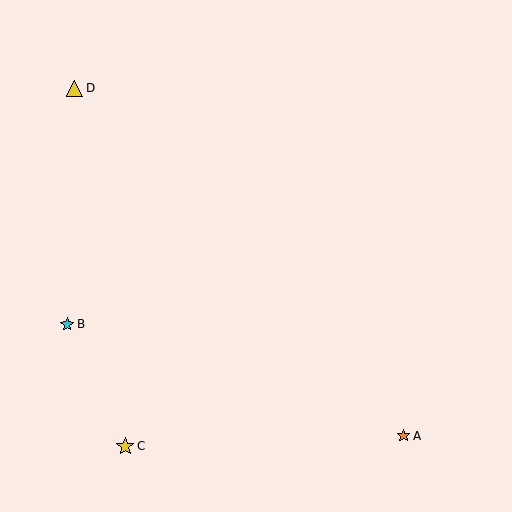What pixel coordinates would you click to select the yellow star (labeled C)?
Click at (125, 446) to select the yellow star C.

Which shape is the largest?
The yellow star (labeled C) is the largest.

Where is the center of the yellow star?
The center of the yellow star is at (125, 446).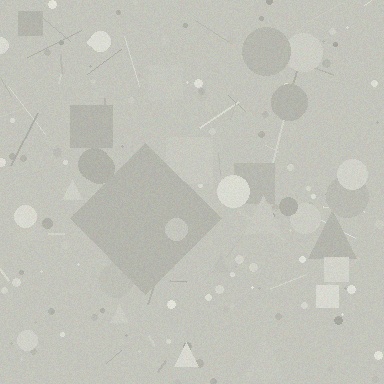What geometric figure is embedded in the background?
A diamond is embedded in the background.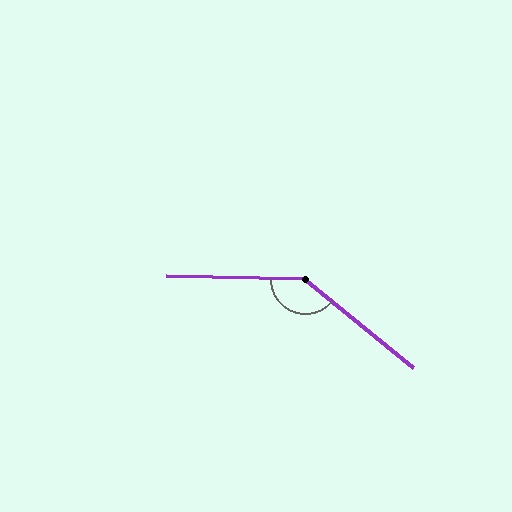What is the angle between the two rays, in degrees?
Approximately 142 degrees.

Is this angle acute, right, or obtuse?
It is obtuse.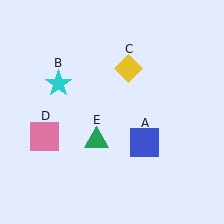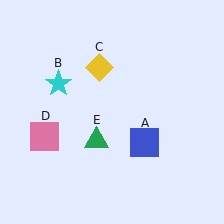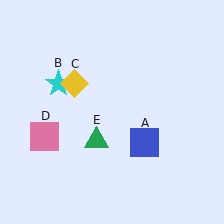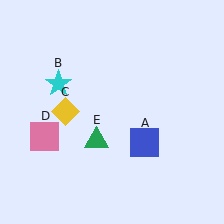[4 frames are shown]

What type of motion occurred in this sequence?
The yellow diamond (object C) rotated counterclockwise around the center of the scene.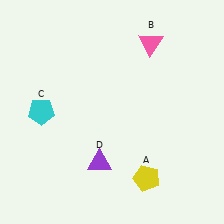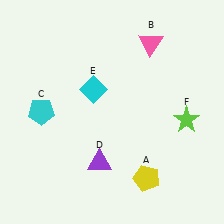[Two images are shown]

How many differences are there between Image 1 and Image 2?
There are 2 differences between the two images.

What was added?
A cyan diamond (E), a lime star (F) were added in Image 2.